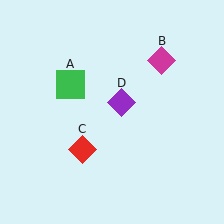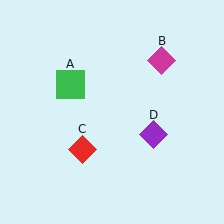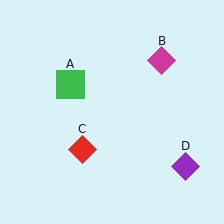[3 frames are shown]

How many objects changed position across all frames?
1 object changed position: purple diamond (object D).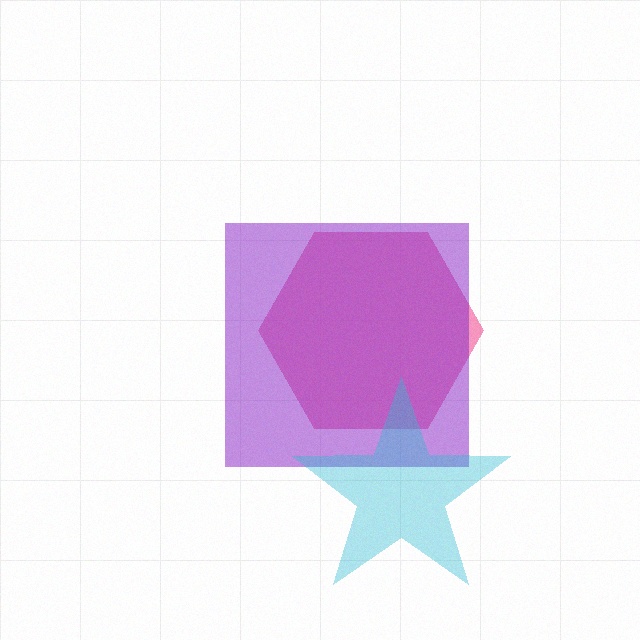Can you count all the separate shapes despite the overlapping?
Yes, there are 3 separate shapes.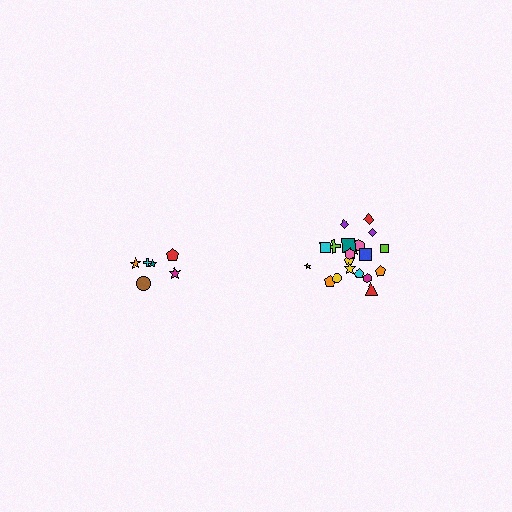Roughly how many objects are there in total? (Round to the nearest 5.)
Roughly 30 objects in total.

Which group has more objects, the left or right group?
The right group.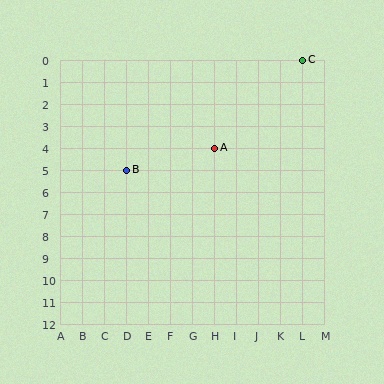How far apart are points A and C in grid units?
Points A and C are 4 columns and 4 rows apart (about 5.7 grid units diagonally).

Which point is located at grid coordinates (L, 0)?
Point C is at (L, 0).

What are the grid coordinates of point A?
Point A is at grid coordinates (H, 4).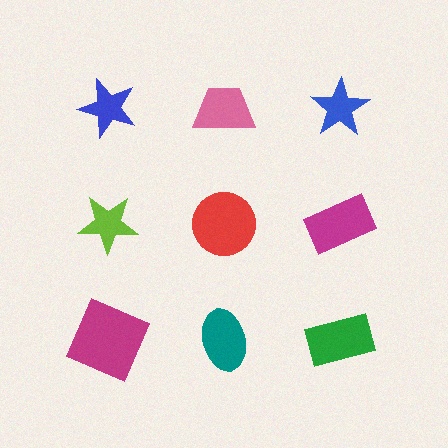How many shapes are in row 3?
3 shapes.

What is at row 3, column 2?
A teal ellipse.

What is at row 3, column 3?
A green rectangle.